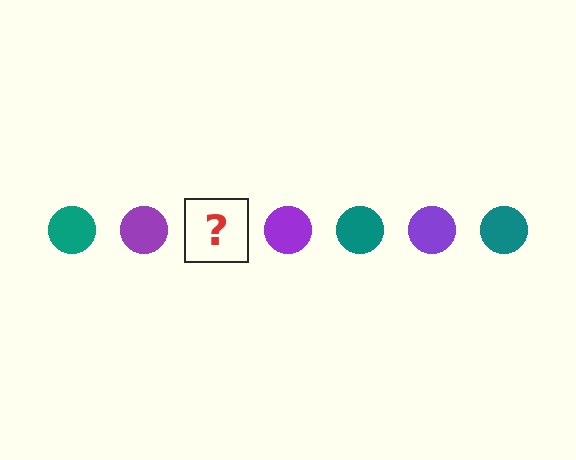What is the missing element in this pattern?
The missing element is a teal circle.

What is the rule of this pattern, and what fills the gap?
The rule is that the pattern cycles through teal, purple circles. The gap should be filled with a teal circle.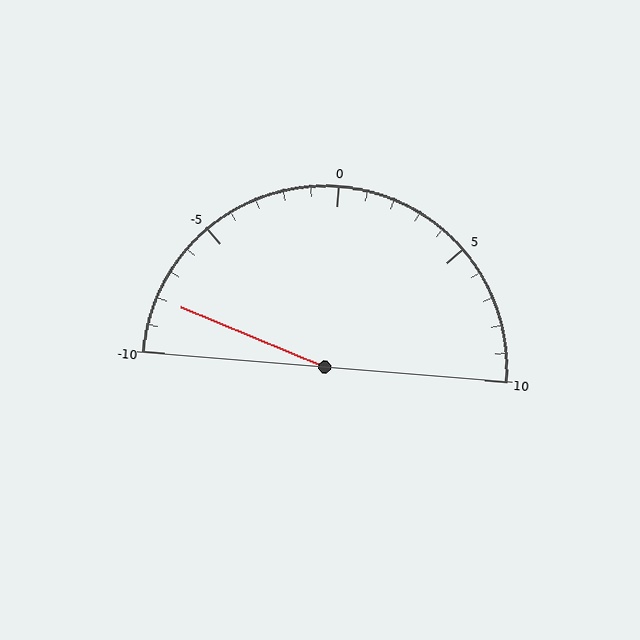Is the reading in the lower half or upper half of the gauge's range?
The reading is in the lower half of the range (-10 to 10).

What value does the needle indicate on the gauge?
The needle indicates approximately -8.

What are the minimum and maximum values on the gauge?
The gauge ranges from -10 to 10.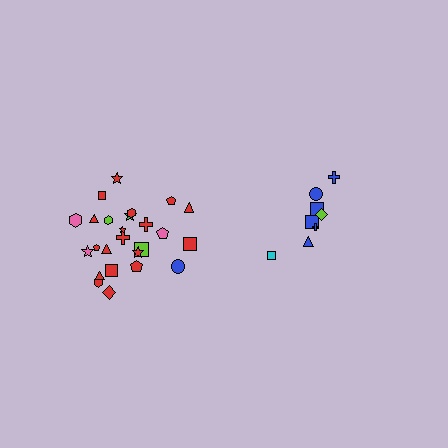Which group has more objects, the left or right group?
The left group.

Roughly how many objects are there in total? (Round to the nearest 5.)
Roughly 35 objects in total.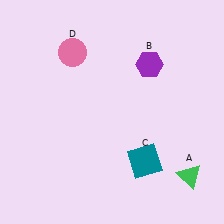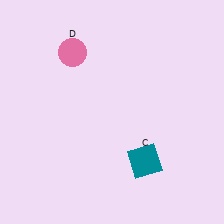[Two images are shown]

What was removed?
The purple hexagon (B), the green triangle (A) were removed in Image 2.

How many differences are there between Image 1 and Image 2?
There are 2 differences between the two images.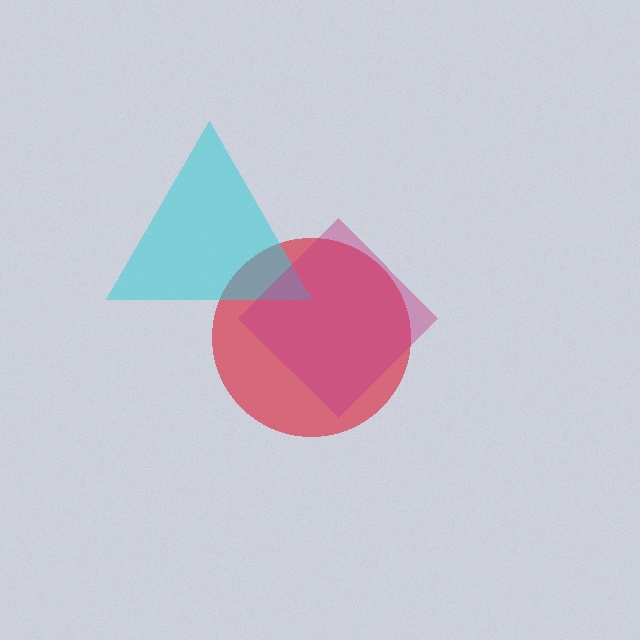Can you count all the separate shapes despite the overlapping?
Yes, there are 3 separate shapes.